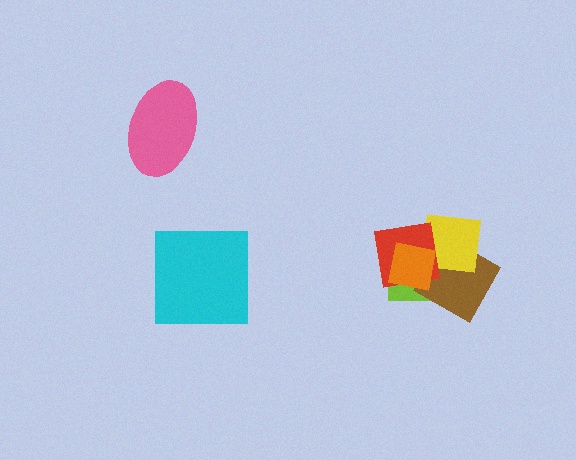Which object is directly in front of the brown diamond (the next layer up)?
The yellow square is directly in front of the brown diamond.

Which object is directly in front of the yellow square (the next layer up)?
The red square is directly in front of the yellow square.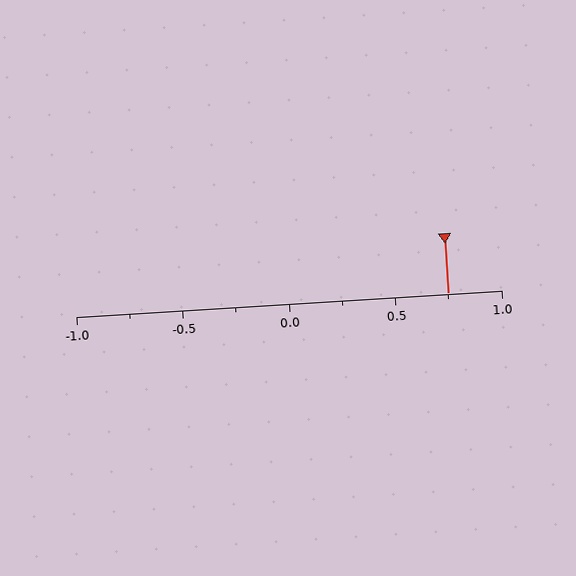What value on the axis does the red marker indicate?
The marker indicates approximately 0.75.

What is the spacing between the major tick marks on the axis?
The major ticks are spaced 0.5 apart.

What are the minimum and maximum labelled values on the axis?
The axis runs from -1.0 to 1.0.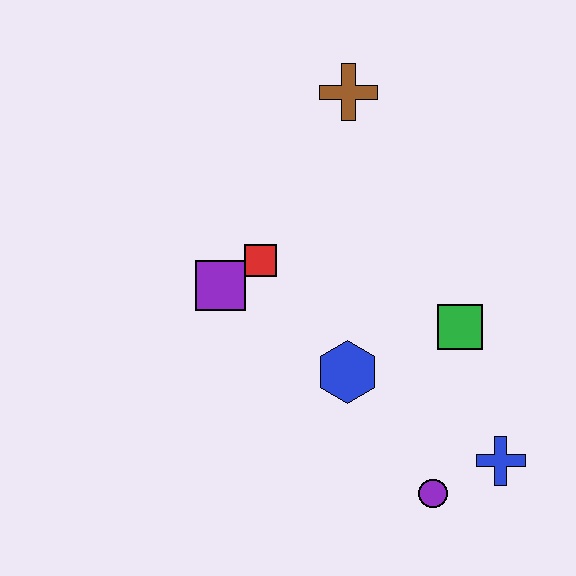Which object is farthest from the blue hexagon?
The brown cross is farthest from the blue hexagon.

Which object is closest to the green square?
The blue hexagon is closest to the green square.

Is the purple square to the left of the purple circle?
Yes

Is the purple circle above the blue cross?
No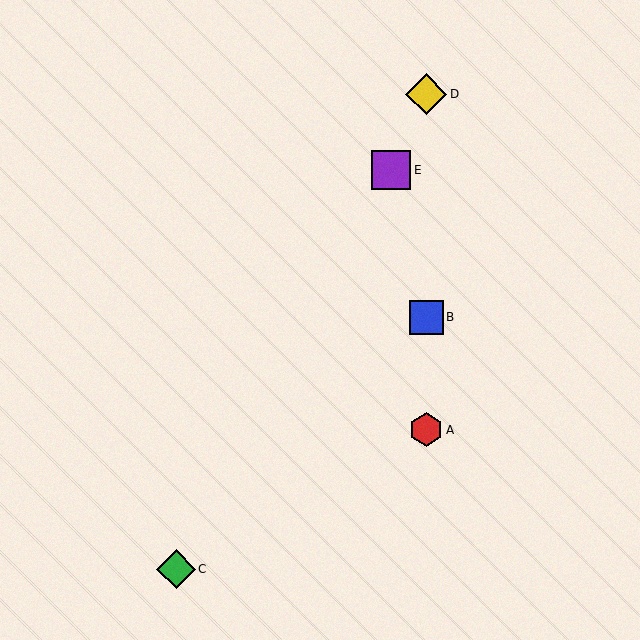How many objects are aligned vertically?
3 objects (A, B, D) are aligned vertically.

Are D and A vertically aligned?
Yes, both are at x≈426.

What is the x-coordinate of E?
Object E is at x≈391.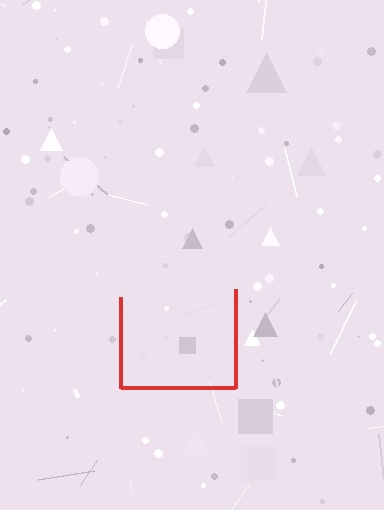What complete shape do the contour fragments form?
The contour fragments form a square.